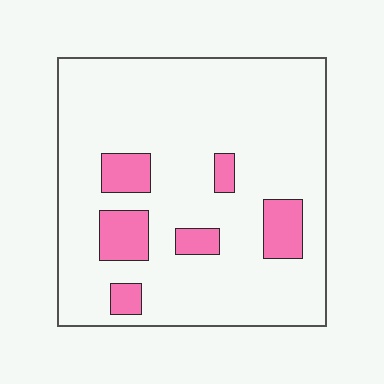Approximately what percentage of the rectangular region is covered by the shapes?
Approximately 15%.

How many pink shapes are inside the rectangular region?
6.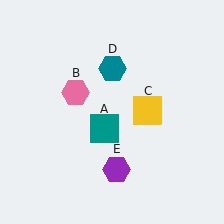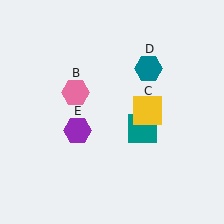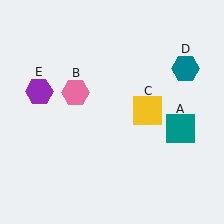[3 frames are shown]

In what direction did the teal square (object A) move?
The teal square (object A) moved right.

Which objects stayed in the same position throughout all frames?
Pink hexagon (object B) and yellow square (object C) remained stationary.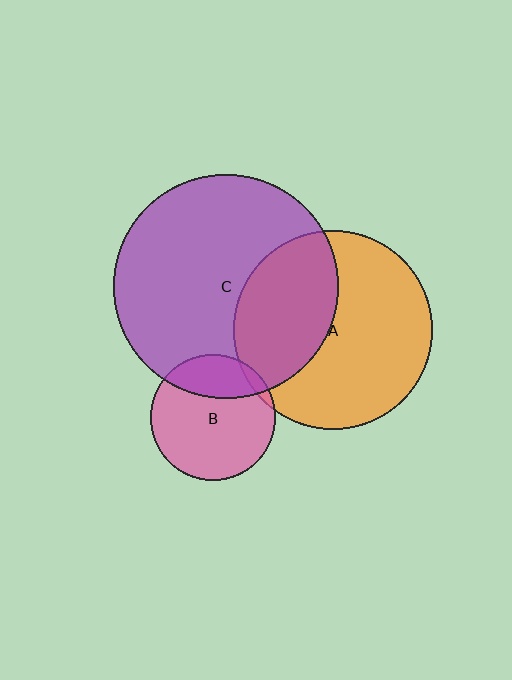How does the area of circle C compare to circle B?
Approximately 3.2 times.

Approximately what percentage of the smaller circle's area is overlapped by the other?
Approximately 25%.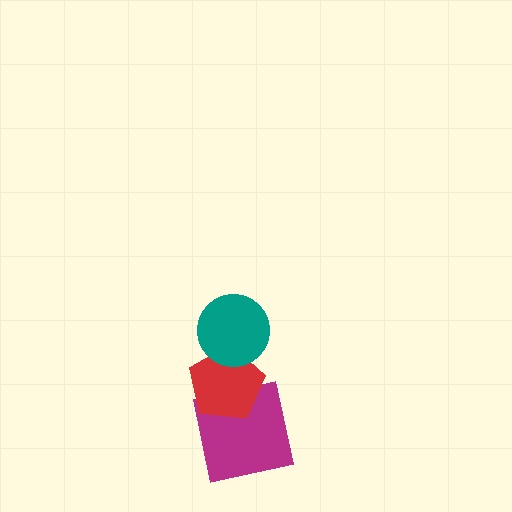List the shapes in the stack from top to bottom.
From top to bottom: the teal circle, the red pentagon, the magenta square.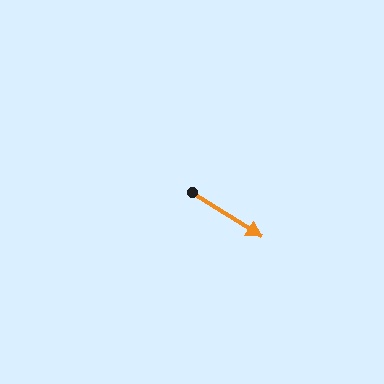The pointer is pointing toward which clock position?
Roughly 4 o'clock.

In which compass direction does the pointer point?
Southeast.